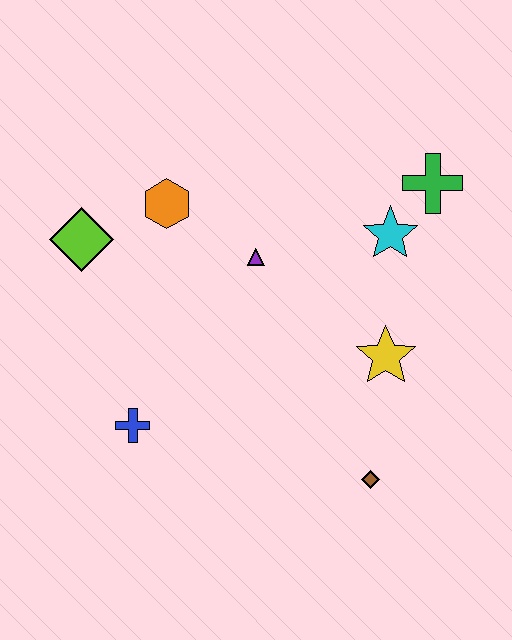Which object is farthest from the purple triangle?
The brown diamond is farthest from the purple triangle.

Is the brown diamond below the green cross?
Yes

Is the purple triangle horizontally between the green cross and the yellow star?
No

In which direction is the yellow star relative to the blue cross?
The yellow star is to the right of the blue cross.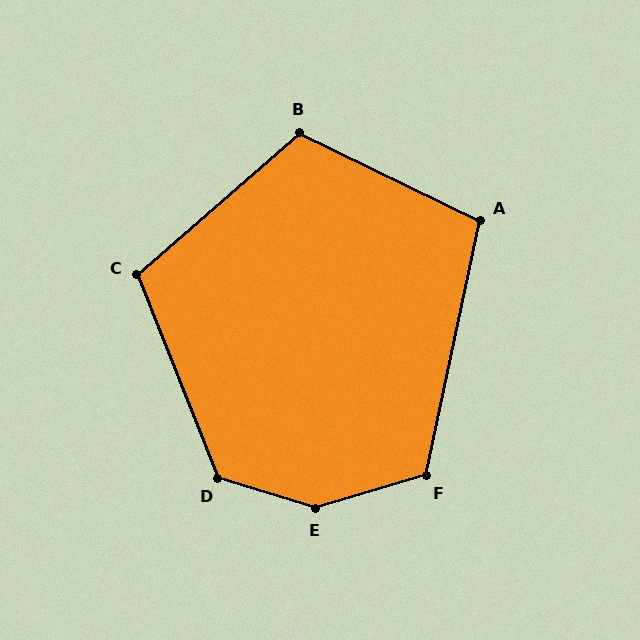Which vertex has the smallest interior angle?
A, at approximately 104 degrees.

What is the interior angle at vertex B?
Approximately 113 degrees (obtuse).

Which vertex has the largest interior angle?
E, at approximately 146 degrees.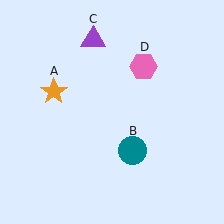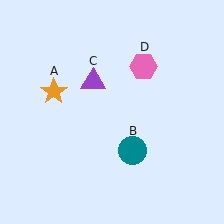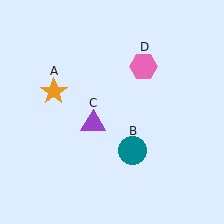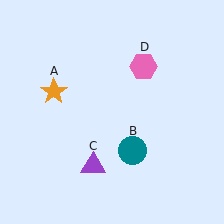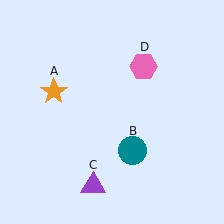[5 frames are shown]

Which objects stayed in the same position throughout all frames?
Orange star (object A) and teal circle (object B) and pink hexagon (object D) remained stationary.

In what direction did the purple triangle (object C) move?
The purple triangle (object C) moved down.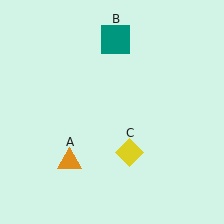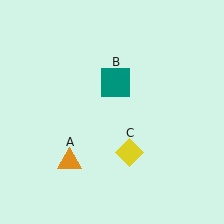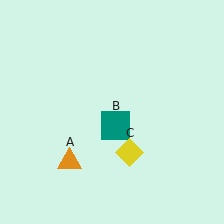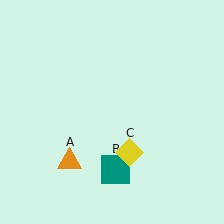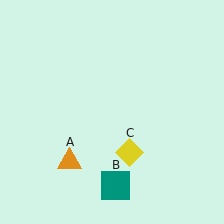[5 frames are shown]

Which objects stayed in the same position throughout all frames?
Orange triangle (object A) and yellow diamond (object C) remained stationary.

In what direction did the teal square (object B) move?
The teal square (object B) moved down.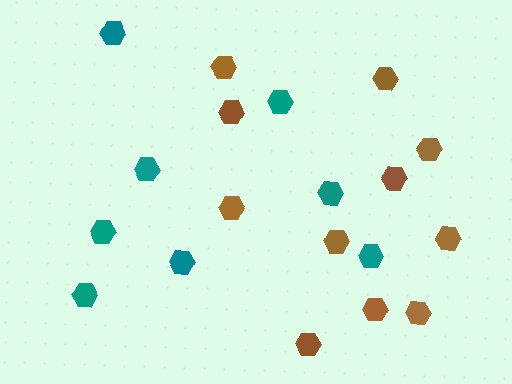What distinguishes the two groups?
There are 2 groups: one group of brown hexagons (11) and one group of teal hexagons (8).